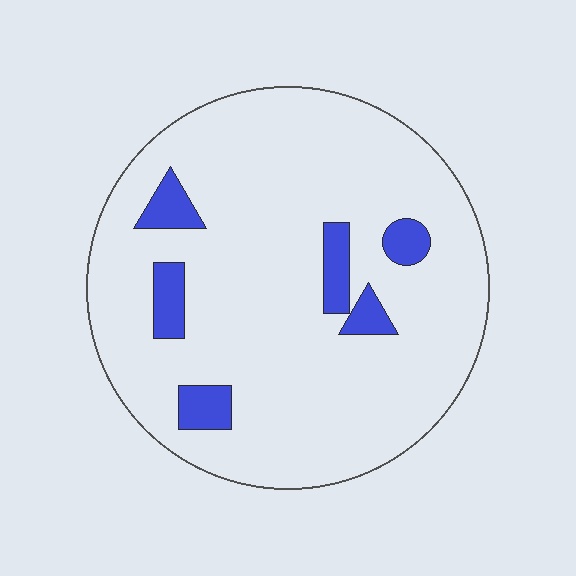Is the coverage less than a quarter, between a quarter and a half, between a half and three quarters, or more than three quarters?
Less than a quarter.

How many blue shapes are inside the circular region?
6.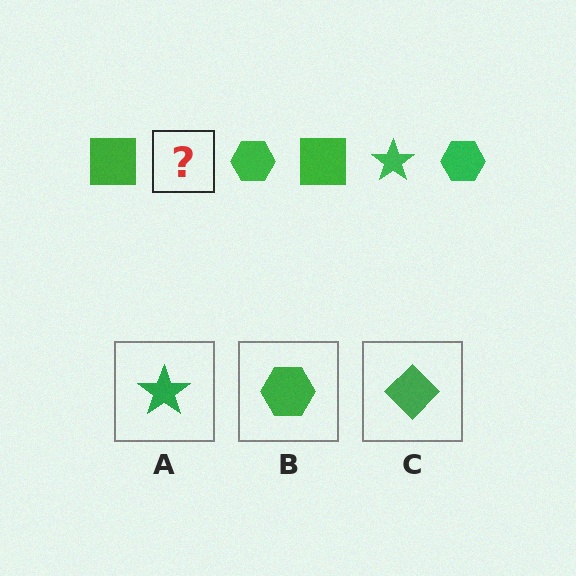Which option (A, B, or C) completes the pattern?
A.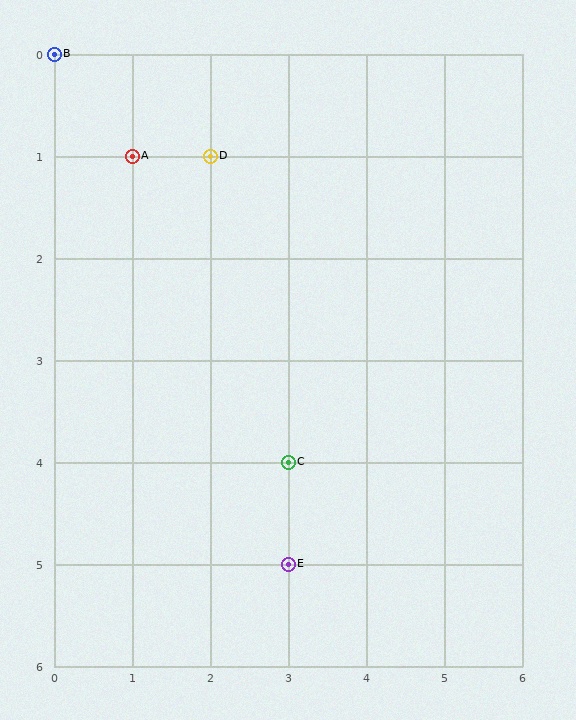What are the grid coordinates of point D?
Point D is at grid coordinates (2, 1).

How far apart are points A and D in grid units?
Points A and D are 1 column apart.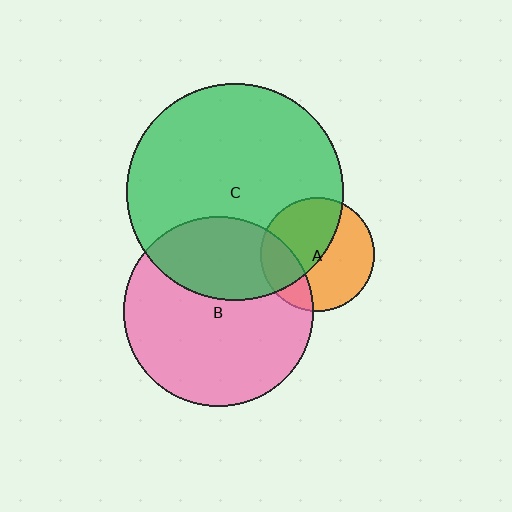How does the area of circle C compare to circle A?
Approximately 3.6 times.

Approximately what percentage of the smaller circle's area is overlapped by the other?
Approximately 35%.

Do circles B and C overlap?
Yes.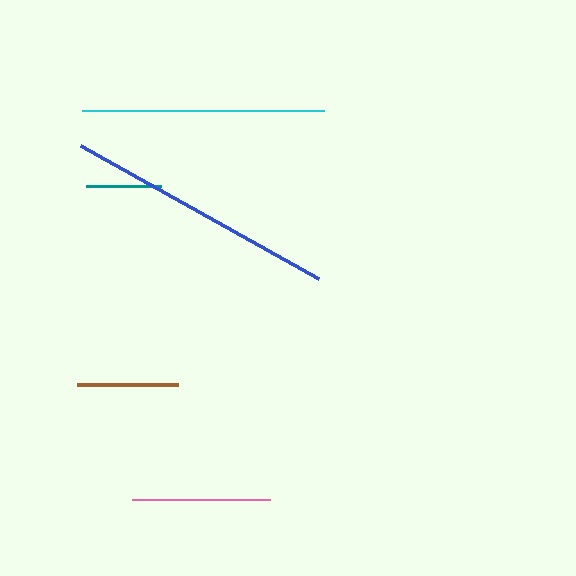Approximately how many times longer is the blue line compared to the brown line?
The blue line is approximately 2.7 times the length of the brown line.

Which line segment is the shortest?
The teal line is the shortest at approximately 75 pixels.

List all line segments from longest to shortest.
From longest to shortest: blue, cyan, pink, brown, teal.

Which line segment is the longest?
The blue line is the longest at approximately 273 pixels.